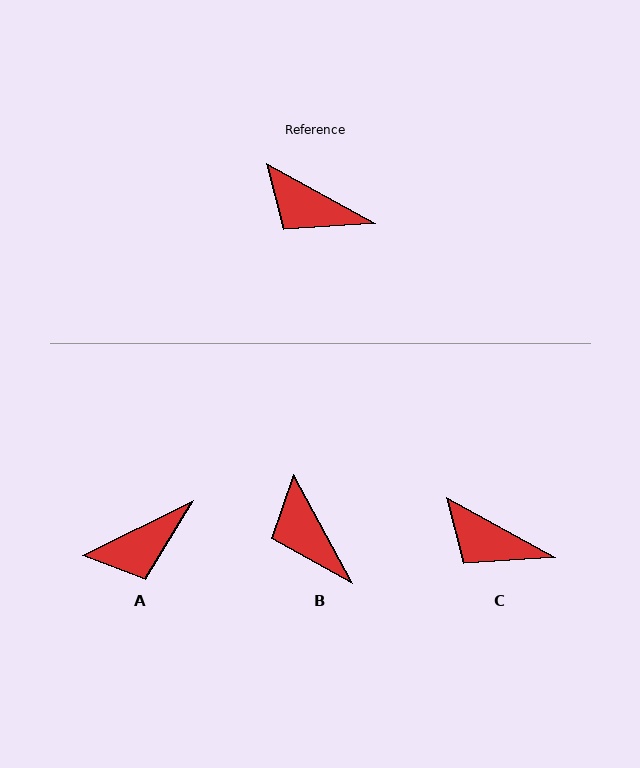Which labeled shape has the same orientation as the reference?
C.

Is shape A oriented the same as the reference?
No, it is off by about 55 degrees.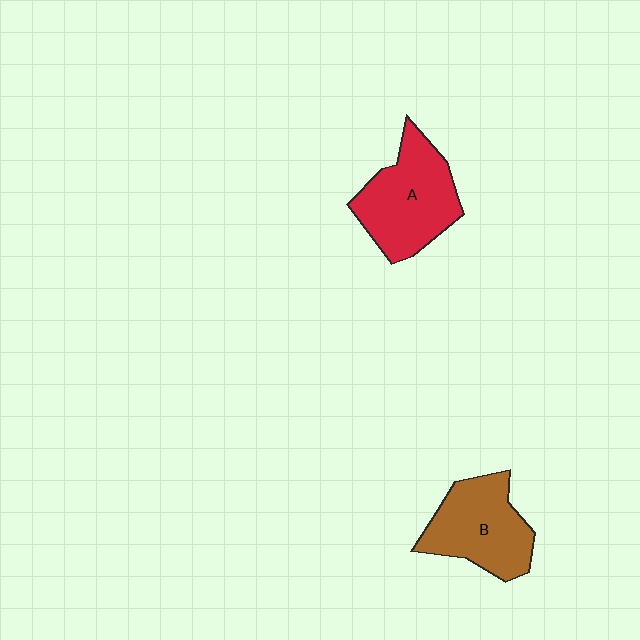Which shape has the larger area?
Shape A (red).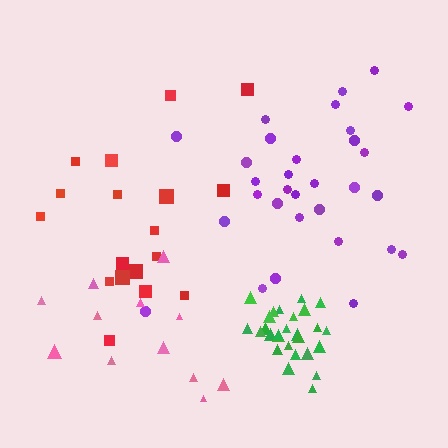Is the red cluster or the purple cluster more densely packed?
Purple.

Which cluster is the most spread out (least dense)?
Red.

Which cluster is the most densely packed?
Green.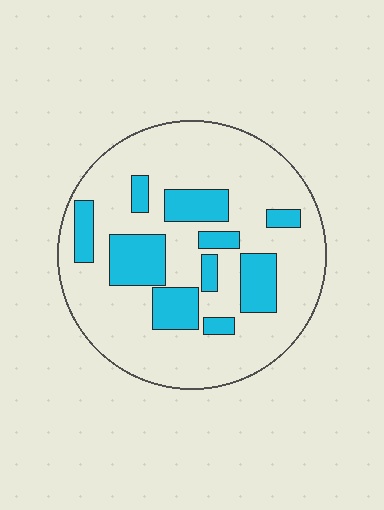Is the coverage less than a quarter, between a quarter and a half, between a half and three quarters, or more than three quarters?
Less than a quarter.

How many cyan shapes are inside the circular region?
10.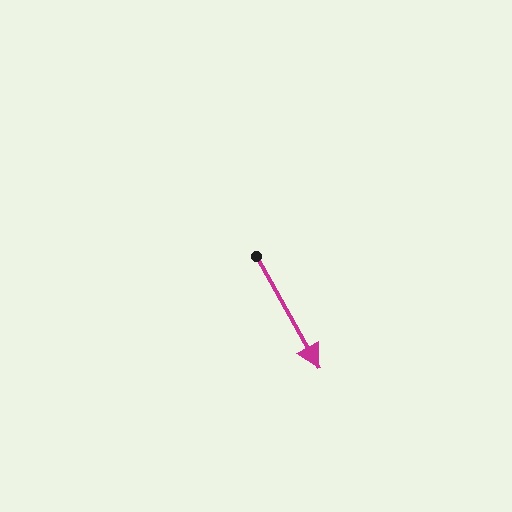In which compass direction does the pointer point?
Southeast.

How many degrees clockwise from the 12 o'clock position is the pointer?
Approximately 151 degrees.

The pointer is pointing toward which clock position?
Roughly 5 o'clock.